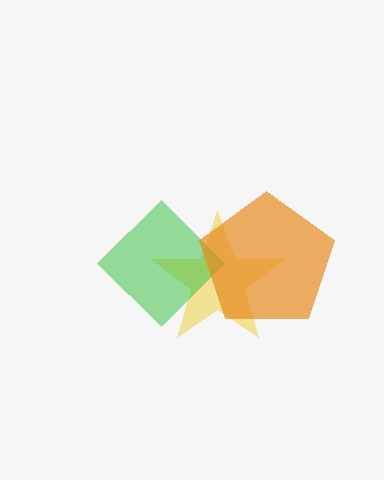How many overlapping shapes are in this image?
There are 3 overlapping shapes in the image.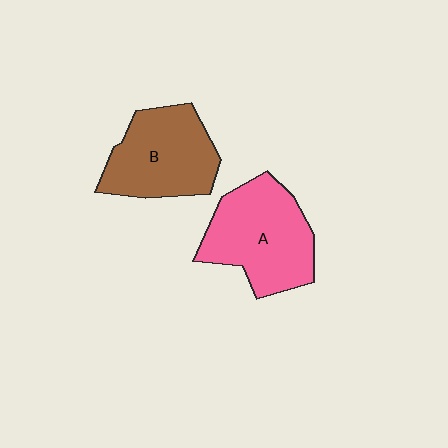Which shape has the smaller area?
Shape B (brown).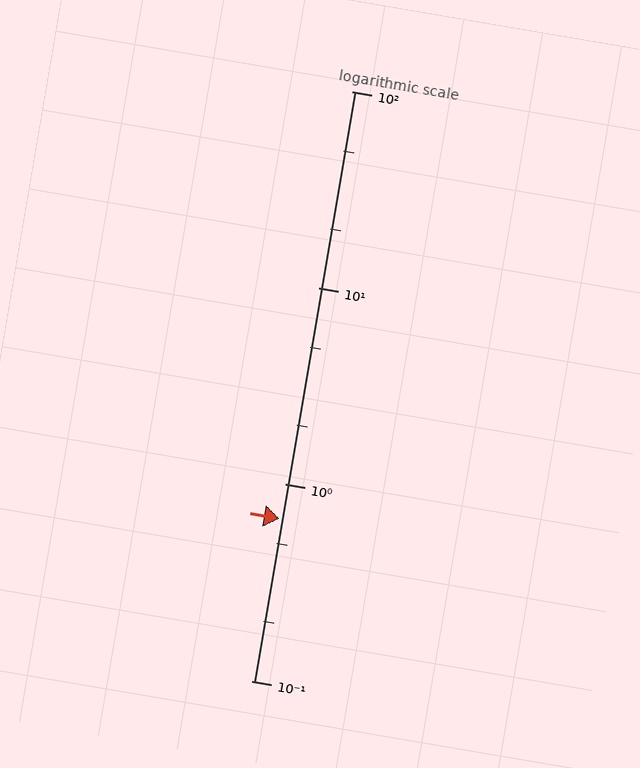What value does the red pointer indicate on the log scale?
The pointer indicates approximately 0.67.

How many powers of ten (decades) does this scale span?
The scale spans 3 decades, from 0.1 to 100.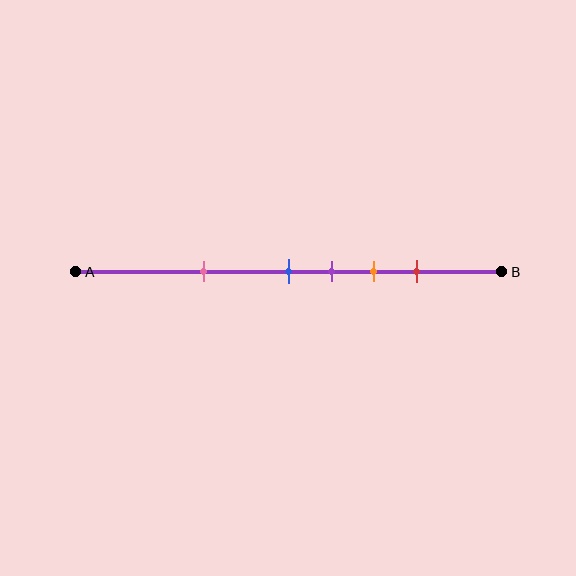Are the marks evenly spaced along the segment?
No, the marks are not evenly spaced.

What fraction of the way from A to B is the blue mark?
The blue mark is approximately 50% (0.5) of the way from A to B.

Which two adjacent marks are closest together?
The blue and purple marks are the closest adjacent pair.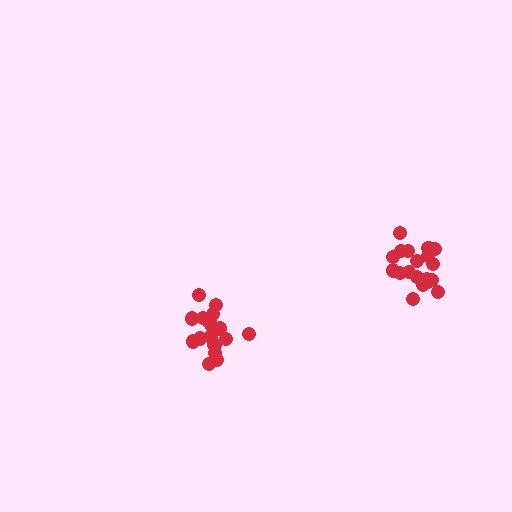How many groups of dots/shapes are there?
There are 2 groups.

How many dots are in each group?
Group 1: 17 dots, Group 2: 19 dots (36 total).